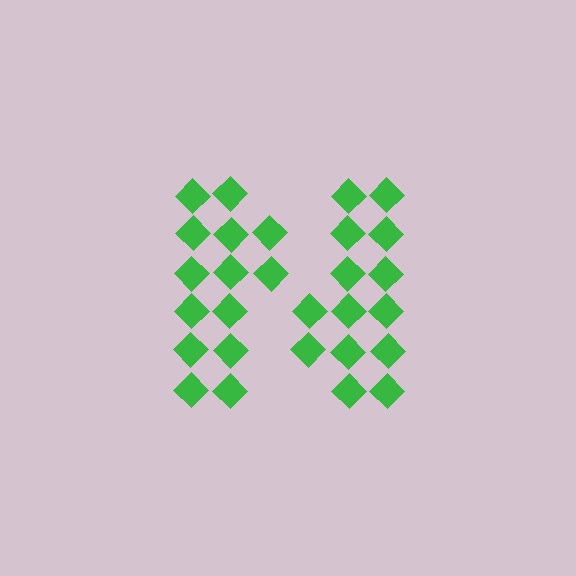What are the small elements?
The small elements are diamonds.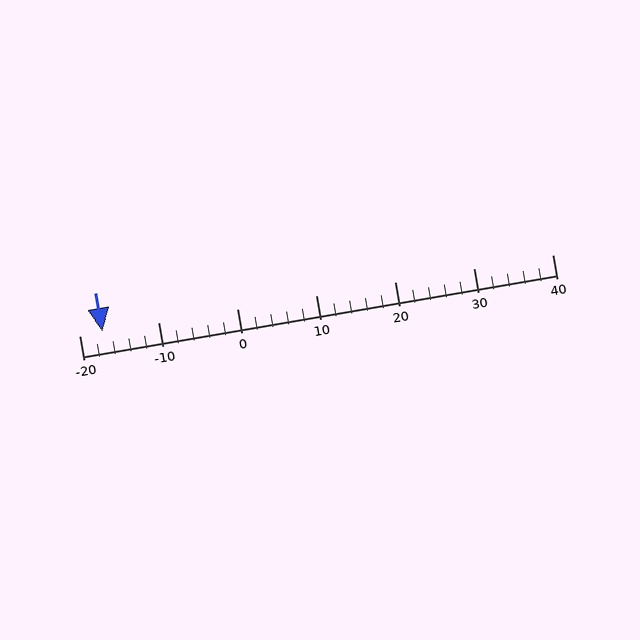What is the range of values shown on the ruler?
The ruler shows values from -20 to 40.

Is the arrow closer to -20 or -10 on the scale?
The arrow is closer to -20.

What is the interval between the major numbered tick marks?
The major tick marks are spaced 10 units apart.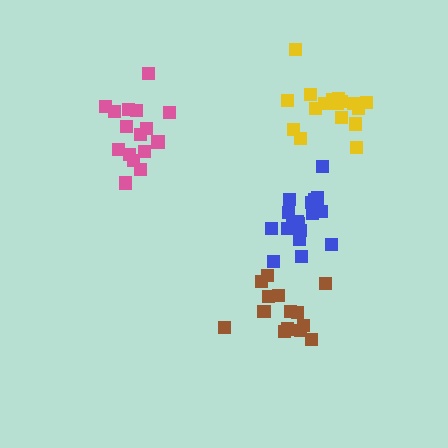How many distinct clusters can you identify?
There are 4 distinct clusters.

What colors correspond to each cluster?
The clusters are colored: yellow, blue, pink, brown.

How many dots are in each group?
Group 1: 17 dots, Group 2: 19 dots, Group 3: 16 dots, Group 4: 15 dots (67 total).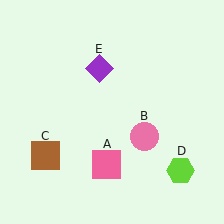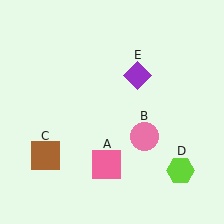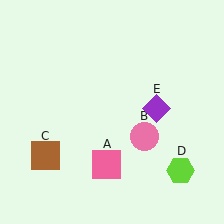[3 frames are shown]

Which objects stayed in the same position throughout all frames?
Pink square (object A) and pink circle (object B) and brown square (object C) and lime hexagon (object D) remained stationary.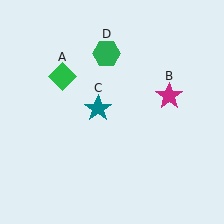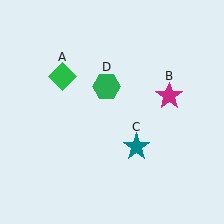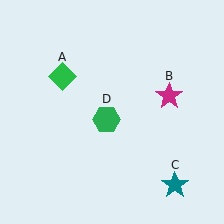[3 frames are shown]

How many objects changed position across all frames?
2 objects changed position: teal star (object C), green hexagon (object D).